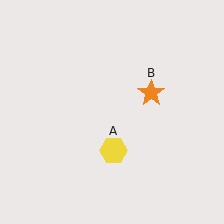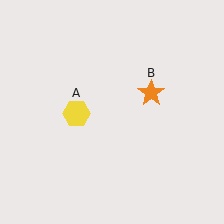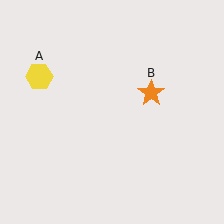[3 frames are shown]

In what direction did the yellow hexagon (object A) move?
The yellow hexagon (object A) moved up and to the left.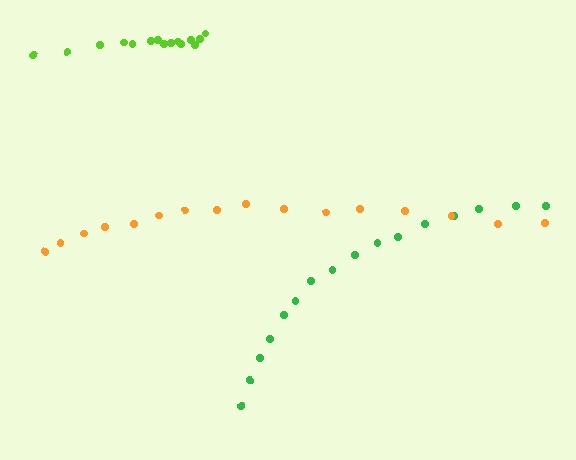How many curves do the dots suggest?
There are 3 distinct paths.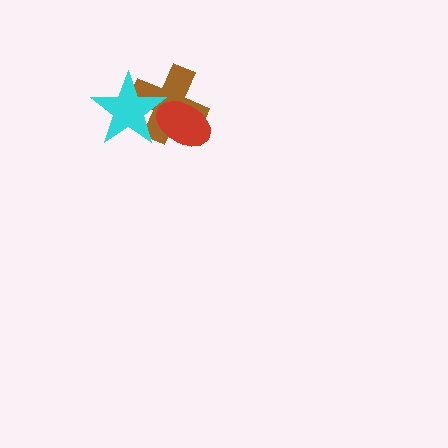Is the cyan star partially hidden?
Yes, it is partially covered by another shape.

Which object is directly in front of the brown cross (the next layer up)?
The cyan star is directly in front of the brown cross.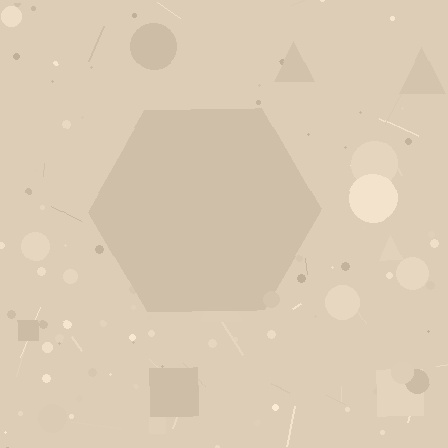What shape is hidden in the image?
A hexagon is hidden in the image.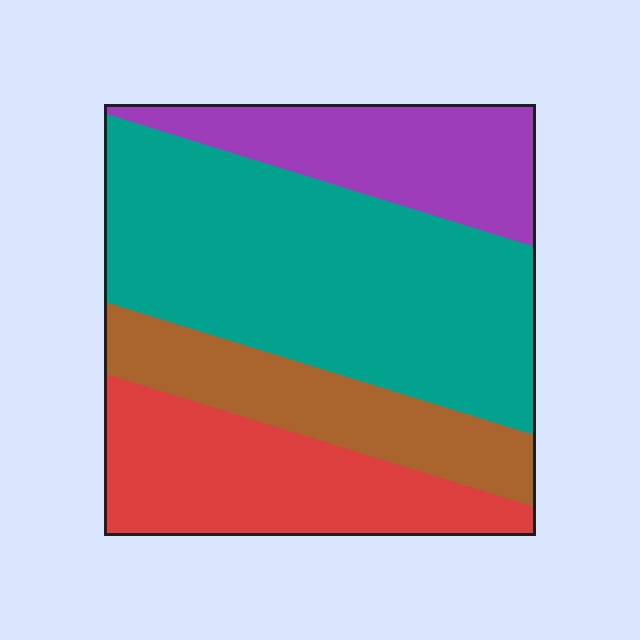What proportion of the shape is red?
Red covers roughly 20% of the shape.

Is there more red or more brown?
Red.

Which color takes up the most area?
Teal, at roughly 45%.